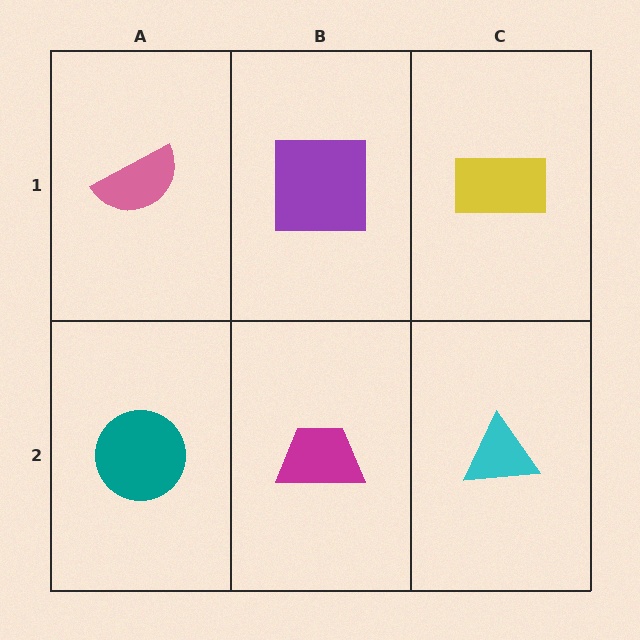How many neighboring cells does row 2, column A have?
2.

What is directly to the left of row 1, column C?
A purple square.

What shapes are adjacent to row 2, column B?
A purple square (row 1, column B), a teal circle (row 2, column A), a cyan triangle (row 2, column C).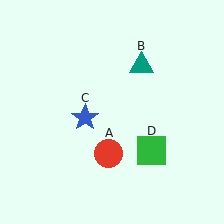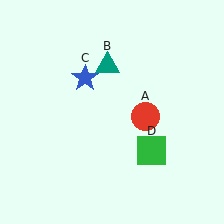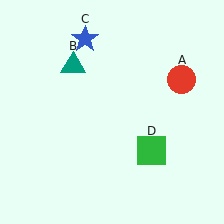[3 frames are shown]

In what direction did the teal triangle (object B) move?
The teal triangle (object B) moved left.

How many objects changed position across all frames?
3 objects changed position: red circle (object A), teal triangle (object B), blue star (object C).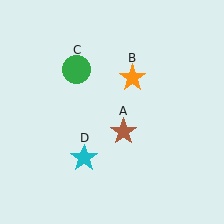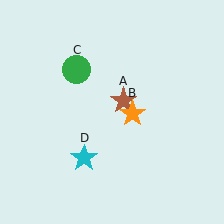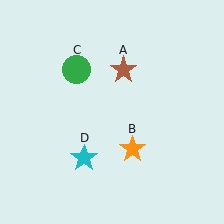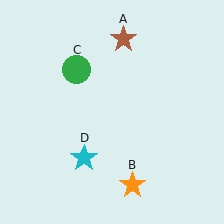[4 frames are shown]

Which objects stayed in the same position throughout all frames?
Green circle (object C) and cyan star (object D) remained stationary.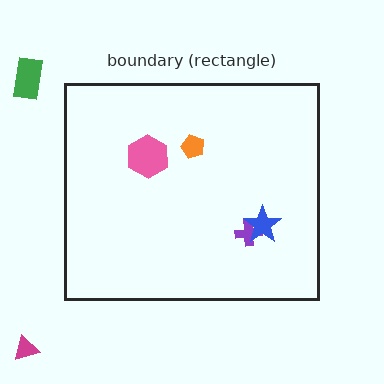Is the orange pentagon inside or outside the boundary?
Inside.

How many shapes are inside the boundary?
4 inside, 2 outside.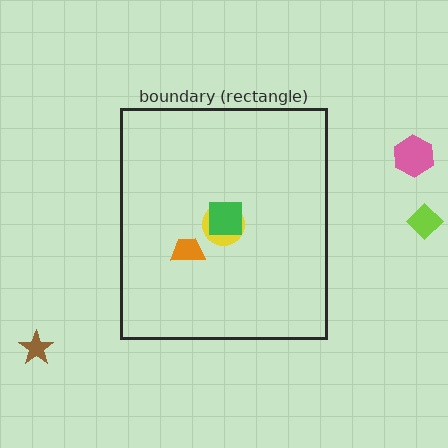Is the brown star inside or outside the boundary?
Outside.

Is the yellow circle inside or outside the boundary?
Inside.